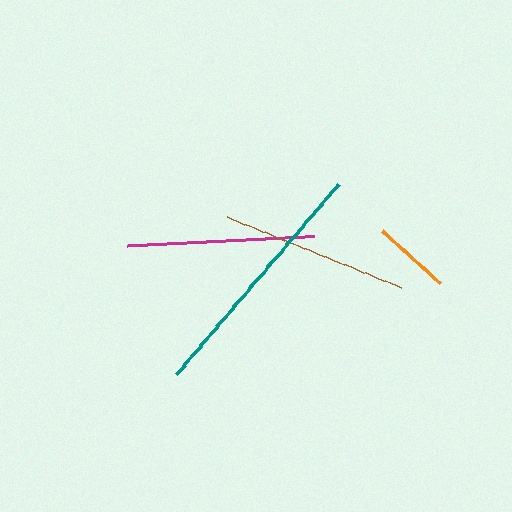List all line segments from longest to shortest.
From longest to shortest: teal, magenta, brown, orange.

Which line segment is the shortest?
The orange line is the shortest at approximately 78 pixels.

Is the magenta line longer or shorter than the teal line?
The teal line is longer than the magenta line.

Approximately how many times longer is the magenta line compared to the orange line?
The magenta line is approximately 2.4 times the length of the orange line.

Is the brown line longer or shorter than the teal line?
The teal line is longer than the brown line.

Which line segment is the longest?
The teal line is the longest at approximately 250 pixels.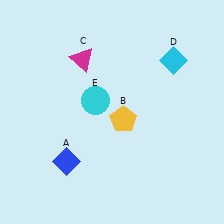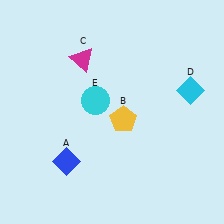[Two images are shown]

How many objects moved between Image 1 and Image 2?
1 object moved between the two images.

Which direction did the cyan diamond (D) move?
The cyan diamond (D) moved down.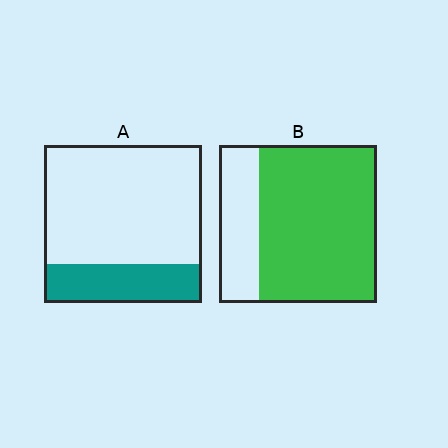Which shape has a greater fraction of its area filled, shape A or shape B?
Shape B.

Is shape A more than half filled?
No.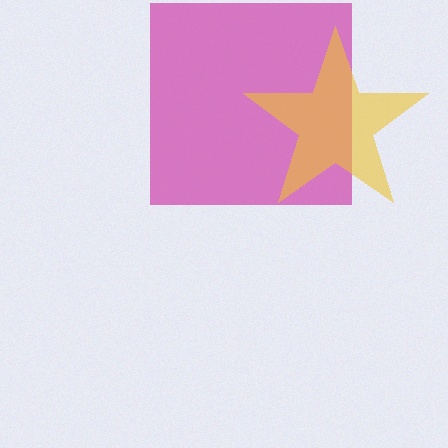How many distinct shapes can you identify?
There are 2 distinct shapes: a magenta square, a yellow star.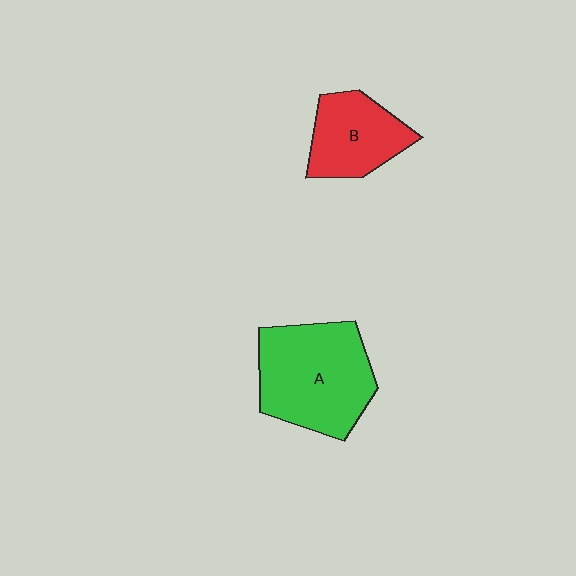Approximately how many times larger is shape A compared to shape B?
Approximately 1.6 times.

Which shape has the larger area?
Shape A (green).